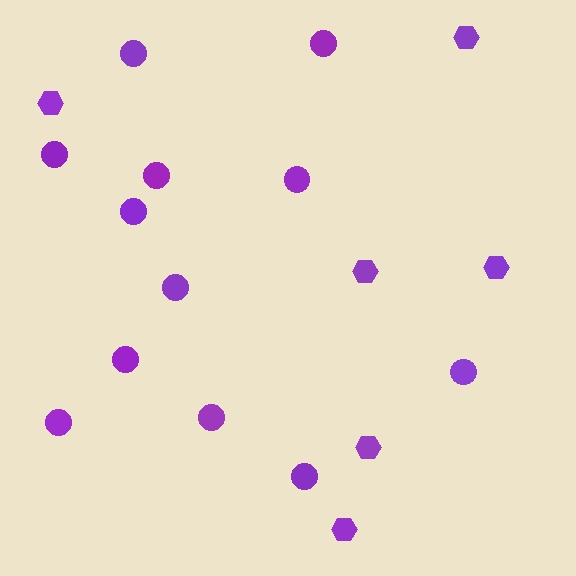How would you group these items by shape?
There are 2 groups: one group of hexagons (6) and one group of circles (12).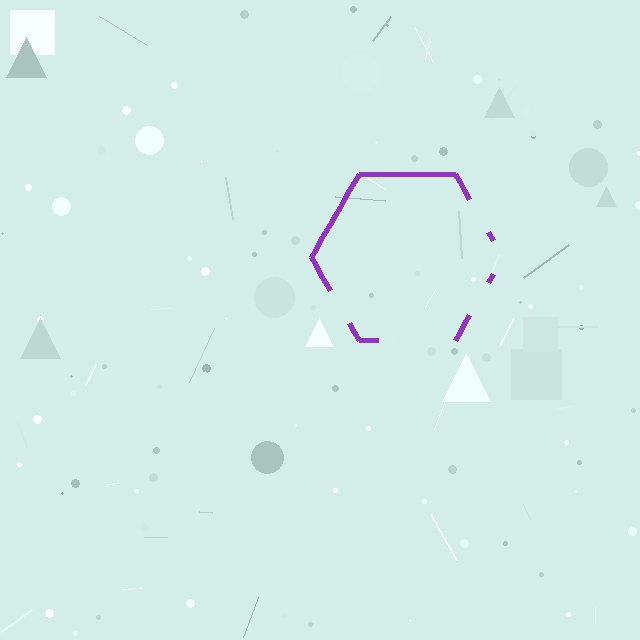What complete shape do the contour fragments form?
The contour fragments form a hexagon.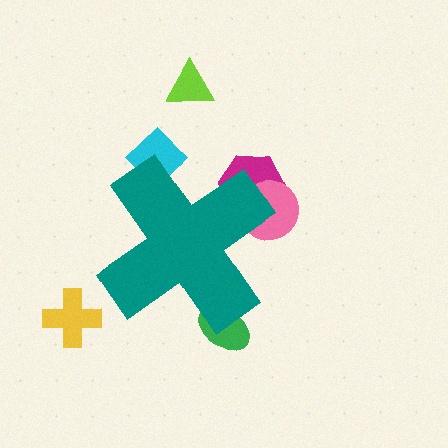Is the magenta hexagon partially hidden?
Yes, the magenta hexagon is partially hidden behind the teal cross.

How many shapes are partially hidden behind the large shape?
4 shapes are partially hidden.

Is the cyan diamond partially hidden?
Yes, the cyan diamond is partially hidden behind the teal cross.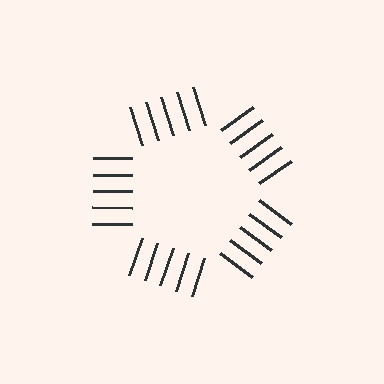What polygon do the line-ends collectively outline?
An illusory pentagon — the line segments terminate on its edges but no continuous stroke is drawn.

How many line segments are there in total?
25 — 5 along each of the 5 edges.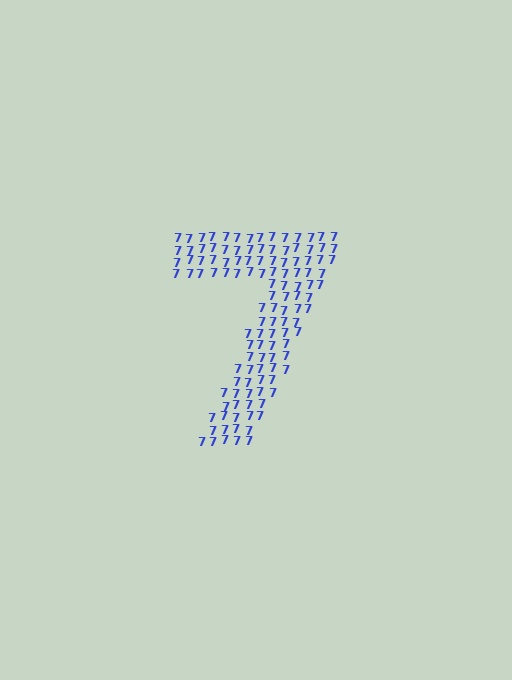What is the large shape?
The large shape is the digit 7.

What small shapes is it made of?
It is made of small digit 7's.